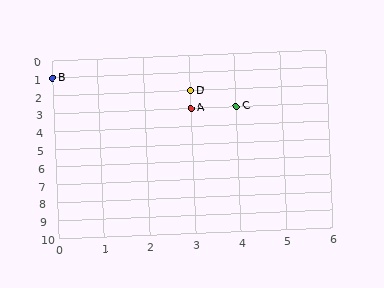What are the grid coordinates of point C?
Point C is at grid coordinates (4, 3).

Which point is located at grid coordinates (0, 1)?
Point B is at (0, 1).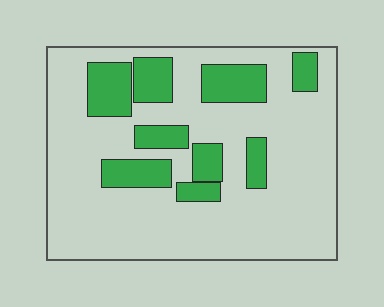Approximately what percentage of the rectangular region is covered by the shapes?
Approximately 25%.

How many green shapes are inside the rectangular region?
9.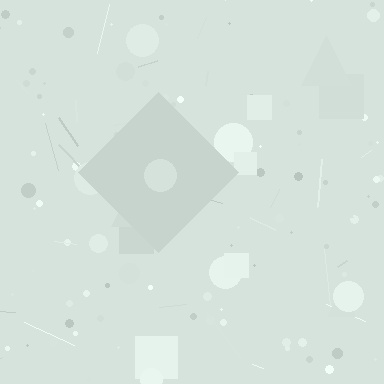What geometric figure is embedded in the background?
A diamond is embedded in the background.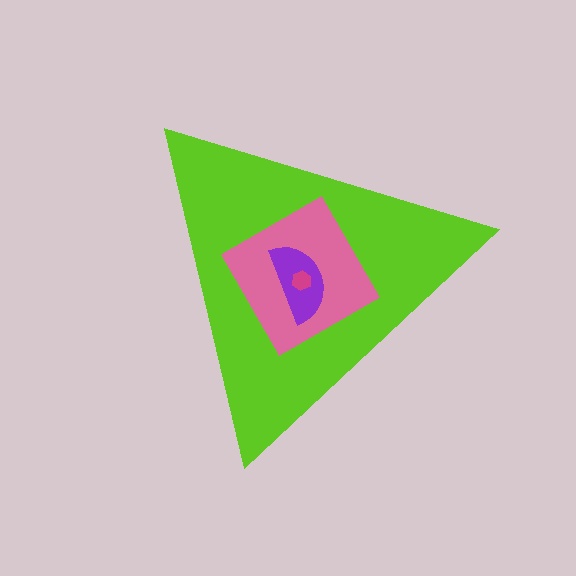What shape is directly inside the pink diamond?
The purple semicircle.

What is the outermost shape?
The lime triangle.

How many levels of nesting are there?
4.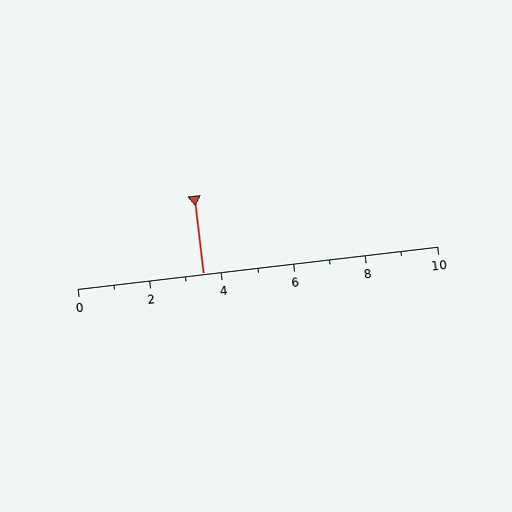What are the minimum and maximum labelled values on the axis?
The axis runs from 0 to 10.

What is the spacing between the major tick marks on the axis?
The major ticks are spaced 2 apart.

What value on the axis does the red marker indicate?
The marker indicates approximately 3.5.